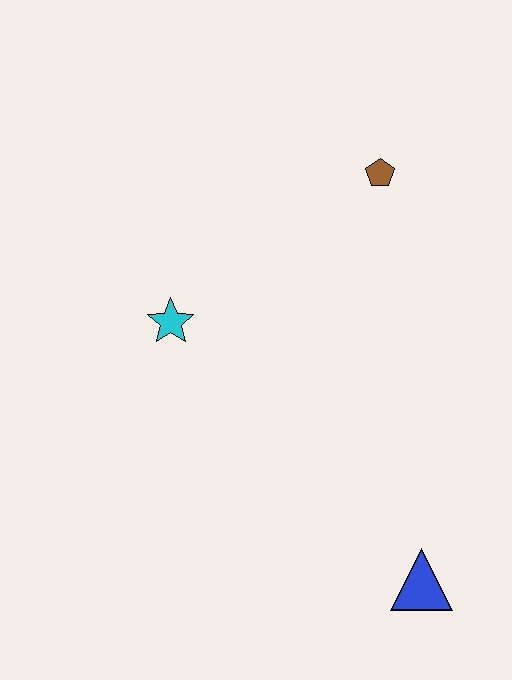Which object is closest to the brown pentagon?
The cyan star is closest to the brown pentagon.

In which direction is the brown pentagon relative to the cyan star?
The brown pentagon is to the right of the cyan star.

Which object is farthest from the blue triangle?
The brown pentagon is farthest from the blue triangle.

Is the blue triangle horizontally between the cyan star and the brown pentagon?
No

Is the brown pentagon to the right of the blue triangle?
No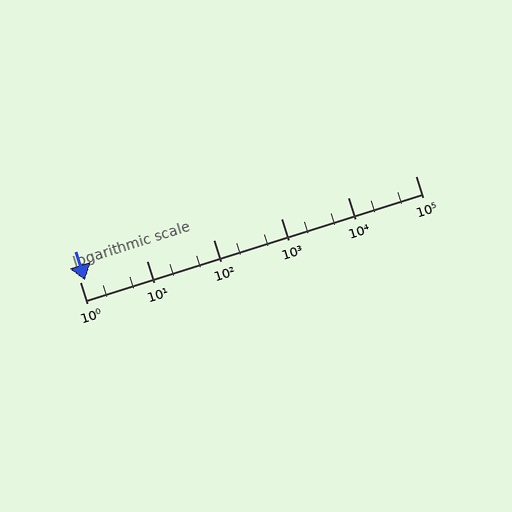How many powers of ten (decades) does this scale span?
The scale spans 5 decades, from 1 to 100000.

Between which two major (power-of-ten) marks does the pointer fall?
The pointer is between 1 and 10.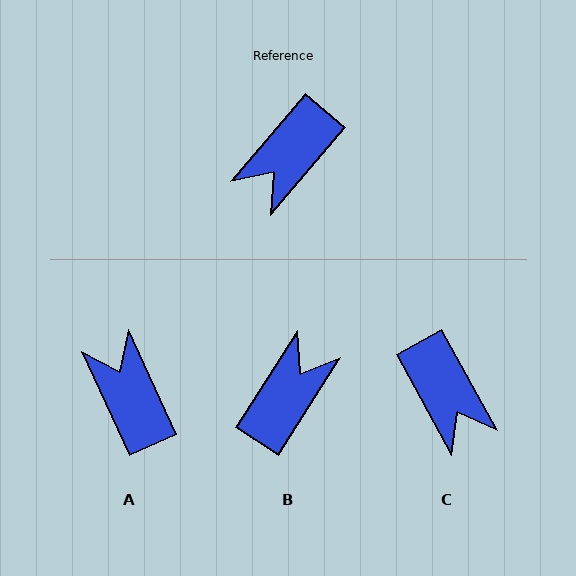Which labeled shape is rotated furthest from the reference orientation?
B, about 172 degrees away.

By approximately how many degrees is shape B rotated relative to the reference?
Approximately 172 degrees clockwise.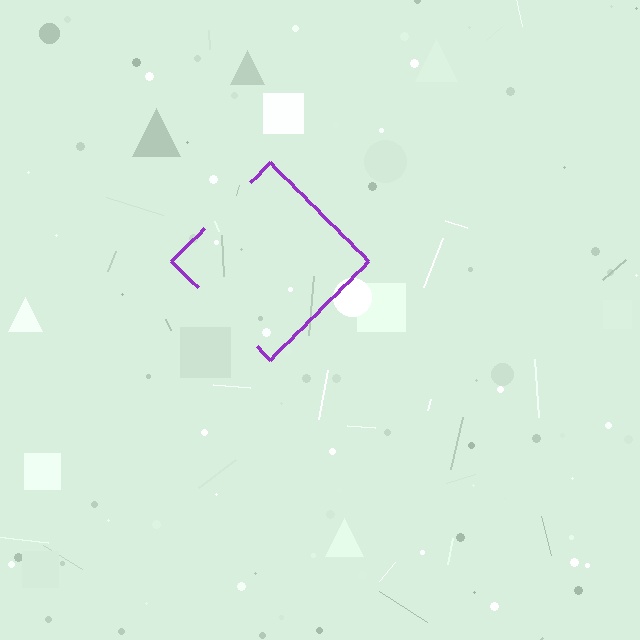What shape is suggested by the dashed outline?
The dashed outline suggests a diamond.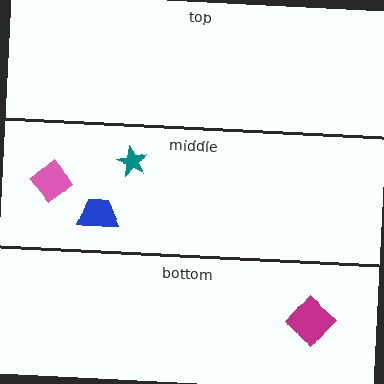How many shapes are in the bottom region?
1.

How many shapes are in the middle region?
3.